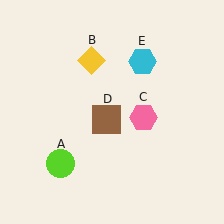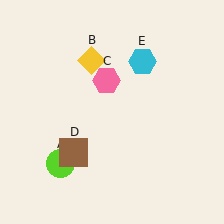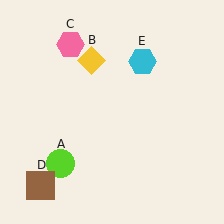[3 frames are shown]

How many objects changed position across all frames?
2 objects changed position: pink hexagon (object C), brown square (object D).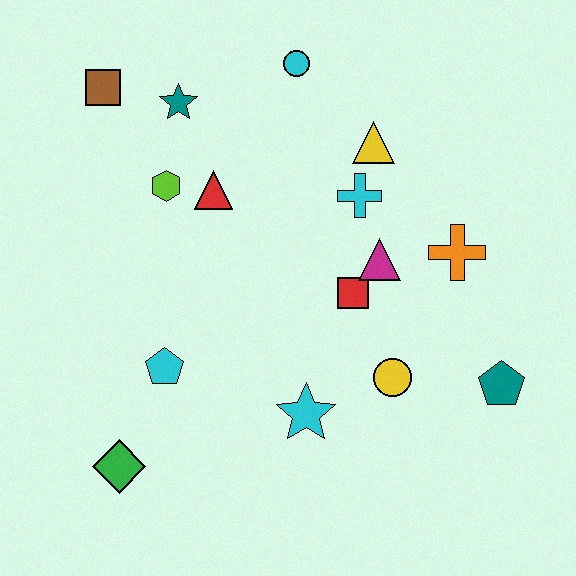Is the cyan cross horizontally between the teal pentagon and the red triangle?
Yes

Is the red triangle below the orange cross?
No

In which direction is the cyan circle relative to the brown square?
The cyan circle is to the right of the brown square.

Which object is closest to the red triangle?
The lime hexagon is closest to the red triangle.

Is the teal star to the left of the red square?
Yes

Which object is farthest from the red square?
The brown square is farthest from the red square.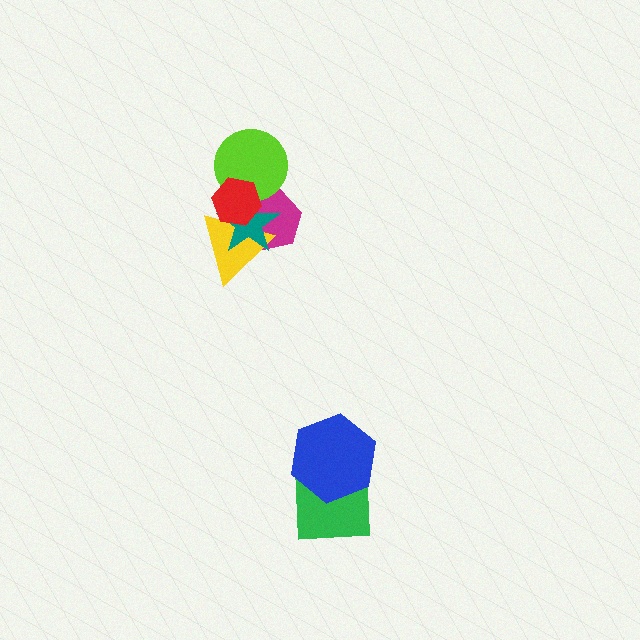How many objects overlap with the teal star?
4 objects overlap with the teal star.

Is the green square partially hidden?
Yes, it is partially covered by another shape.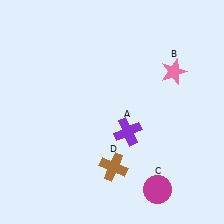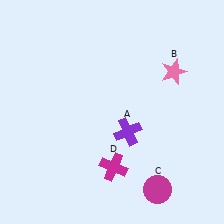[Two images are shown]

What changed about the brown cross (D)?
In Image 1, D is brown. In Image 2, it changed to magenta.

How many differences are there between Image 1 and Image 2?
There is 1 difference between the two images.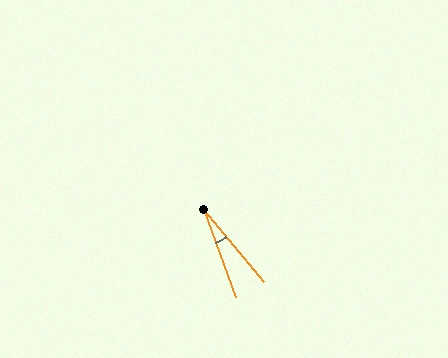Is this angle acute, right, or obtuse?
It is acute.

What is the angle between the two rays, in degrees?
Approximately 20 degrees.